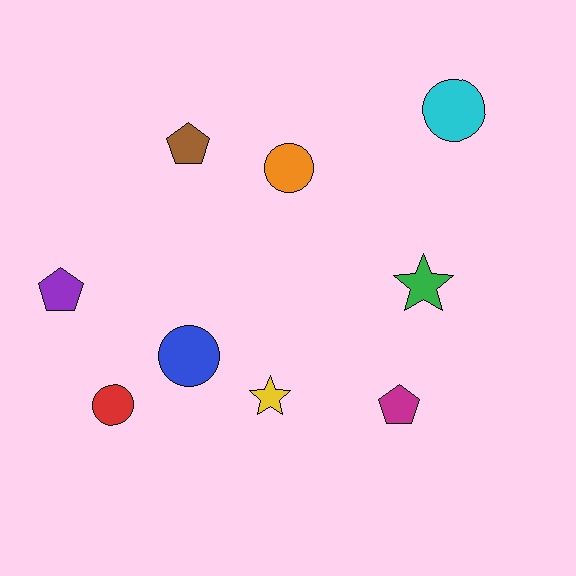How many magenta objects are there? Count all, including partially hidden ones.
There is 1 magenta object.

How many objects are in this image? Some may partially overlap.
There are 9 objects.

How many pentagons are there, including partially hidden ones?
There are 3 pentagons.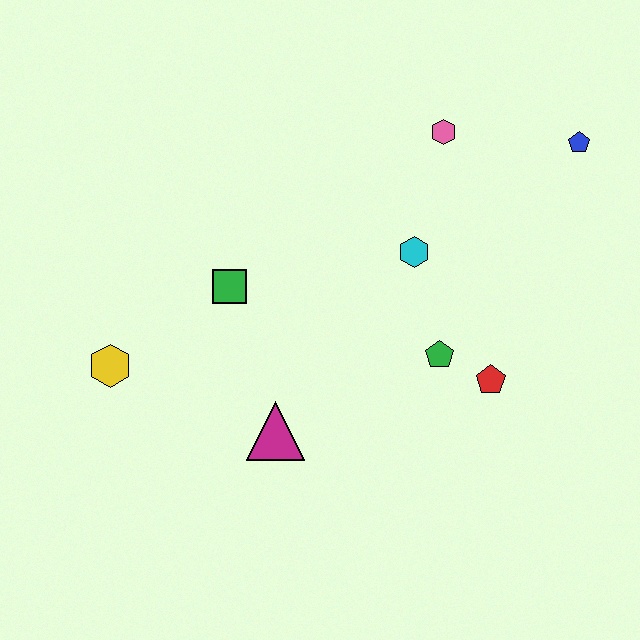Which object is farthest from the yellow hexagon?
The blue pentagon is farthest from the yellow hexagon.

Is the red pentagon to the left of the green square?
No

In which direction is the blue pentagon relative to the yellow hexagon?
The blue pentagon is to the right of the yellow hexagon.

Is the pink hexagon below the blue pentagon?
No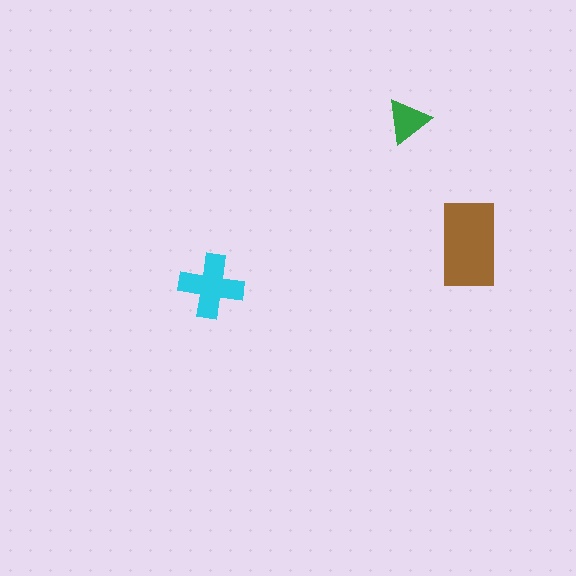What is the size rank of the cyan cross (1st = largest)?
2nd.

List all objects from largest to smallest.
The brown rectangle, the cyan cross, the green triangle.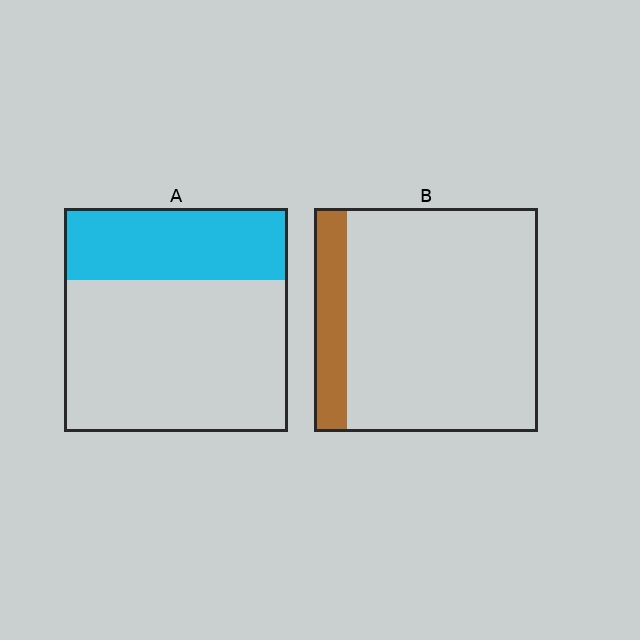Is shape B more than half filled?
No.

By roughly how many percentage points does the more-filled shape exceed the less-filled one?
By roughly 15 percentage points (A over B).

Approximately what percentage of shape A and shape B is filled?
A is approximately 30% and B is approximately 15%.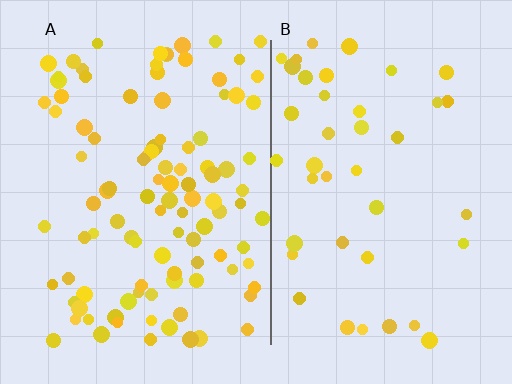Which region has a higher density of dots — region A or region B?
A (the left).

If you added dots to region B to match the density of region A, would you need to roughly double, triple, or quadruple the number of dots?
Approximately triple.